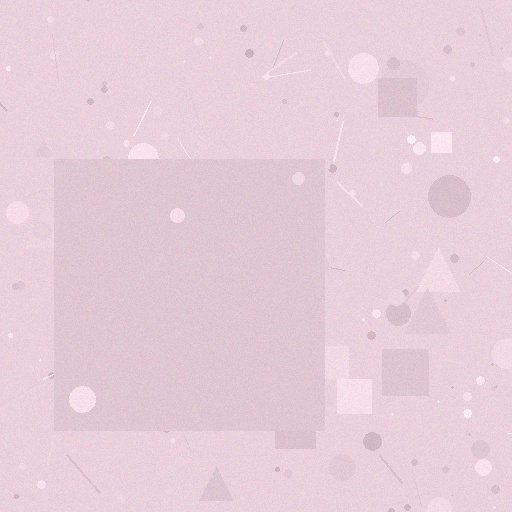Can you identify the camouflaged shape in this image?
The camouflaged shape is a square.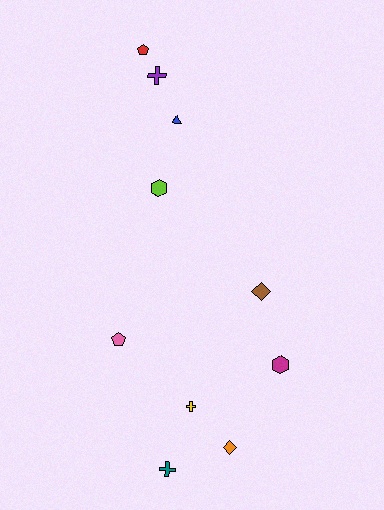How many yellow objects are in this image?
There is 1 yellow object.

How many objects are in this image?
There are 10 objects.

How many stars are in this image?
There are no stars.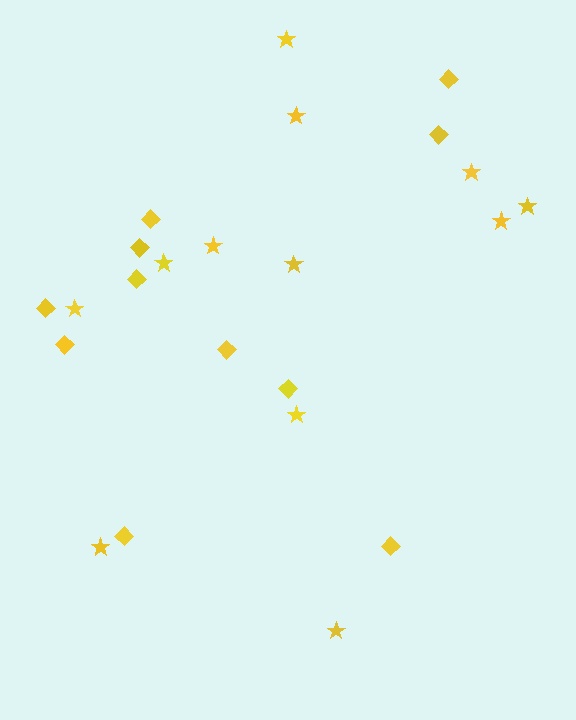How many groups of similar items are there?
There are 2 groups: one group of stars (12) and one group of diamonds (11).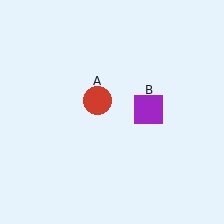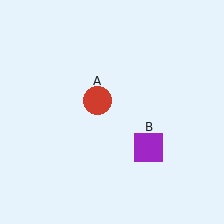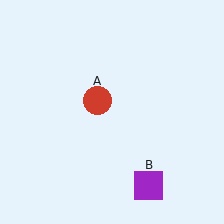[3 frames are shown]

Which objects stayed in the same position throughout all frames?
Red circle (object A) remained stationary.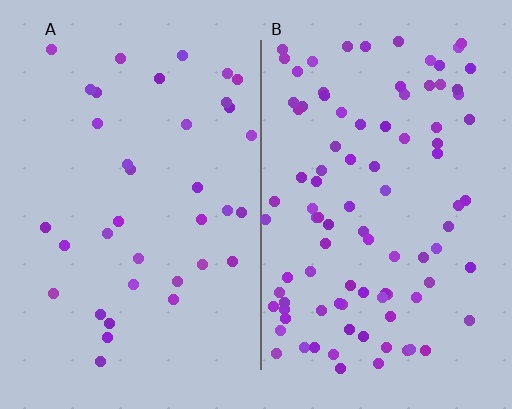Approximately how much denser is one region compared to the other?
Approximately 2.7× — region B over region A.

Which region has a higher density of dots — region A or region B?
B (the right).